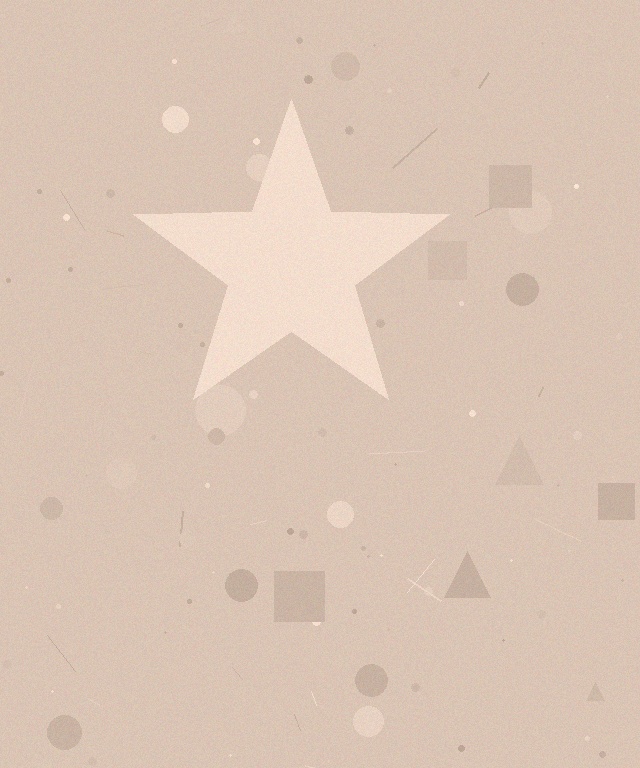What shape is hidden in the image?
A star is hidden in the image.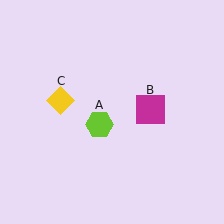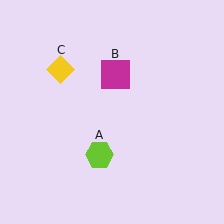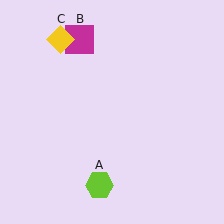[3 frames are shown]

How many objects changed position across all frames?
3 objects changed position: lime hexagon (object A), magenta square (object B), yellow diamond (object C).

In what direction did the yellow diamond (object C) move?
The yellow diamond (object C) moved up.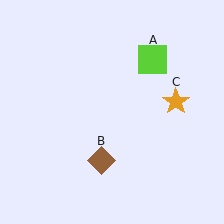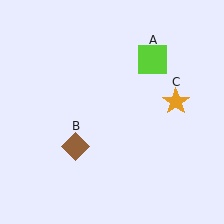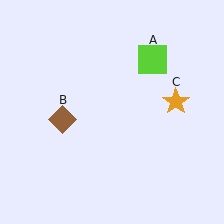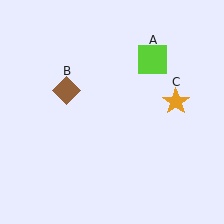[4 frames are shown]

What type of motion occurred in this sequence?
The brown diamond (object B) rotated clockwise around the center of the scene.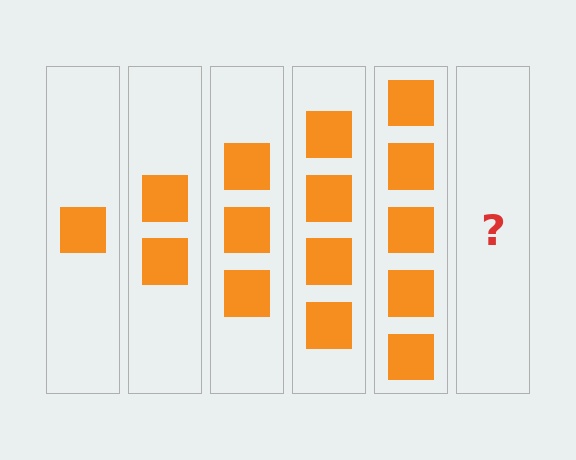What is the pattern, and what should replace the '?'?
The pattern is that each step adds one more square. The '?' should be 6 squares.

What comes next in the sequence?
The next element should be 6 squares.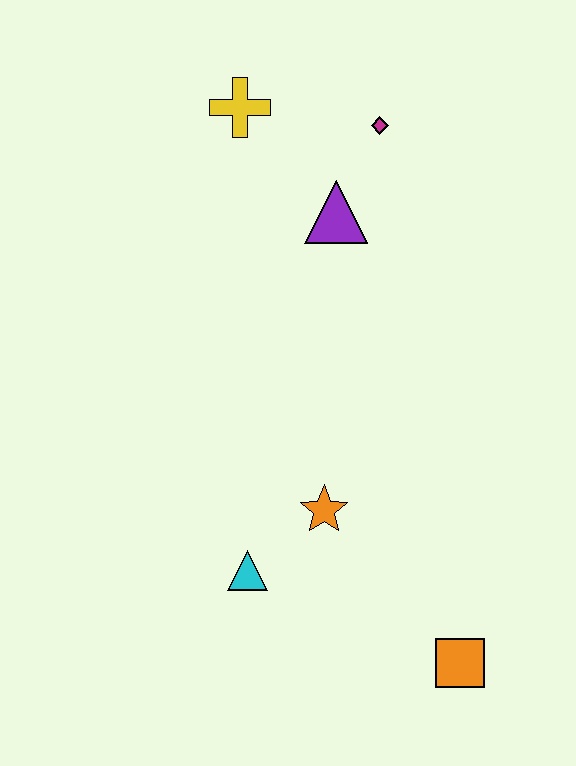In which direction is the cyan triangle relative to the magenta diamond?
The cyan triangle is below the magenta diamond.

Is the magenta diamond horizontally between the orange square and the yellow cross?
Yes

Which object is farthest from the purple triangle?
The orange square is farthest from the purple triangle.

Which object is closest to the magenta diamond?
The purple triangle is closest to the magenta diamond.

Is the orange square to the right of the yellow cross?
Yes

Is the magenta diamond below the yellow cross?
Yes